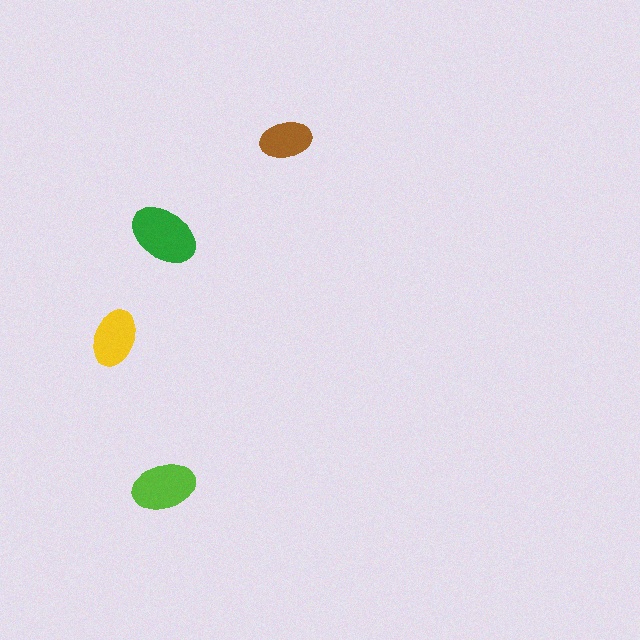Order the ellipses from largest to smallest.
the green one, the lime one, the yellow one, the brown one.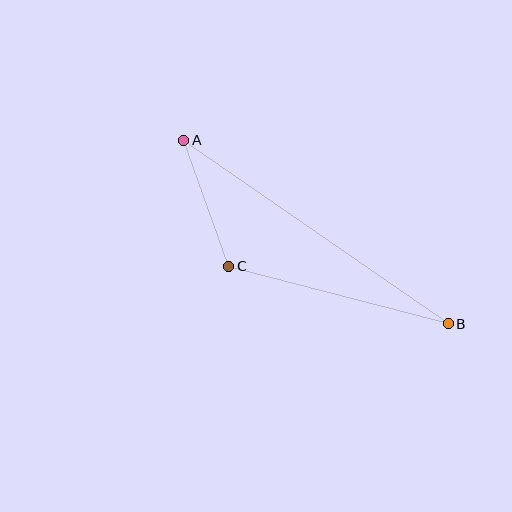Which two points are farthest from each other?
Points A and B are farthest from each other.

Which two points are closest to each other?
Points A and C are closest to each other.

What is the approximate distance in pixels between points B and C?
The distance between B and C is approximately 227 pixels.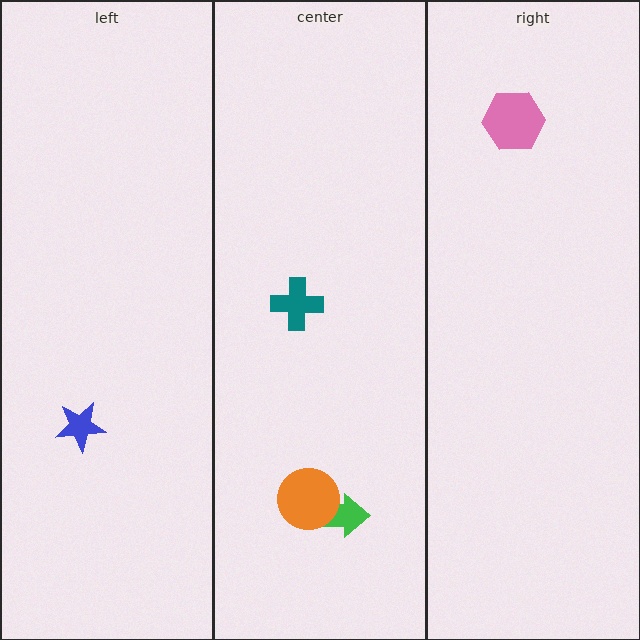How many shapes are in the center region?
3.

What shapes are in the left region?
The blue star.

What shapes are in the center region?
The green arrow, the teal cross, the orange circle.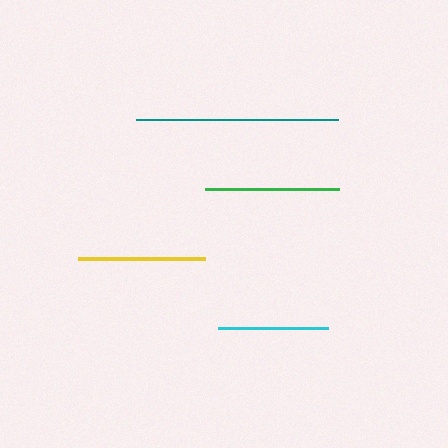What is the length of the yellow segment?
The yellow segment is approximately 127 pixels long.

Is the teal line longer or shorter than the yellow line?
The teal line is longer than the yellow line.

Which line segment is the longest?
The teal line is the longest at approximately 202 pixels.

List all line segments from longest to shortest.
From longest to shortest: teal, green, yellow, cyan.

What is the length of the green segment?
The green segment is approximately 134 pixels long.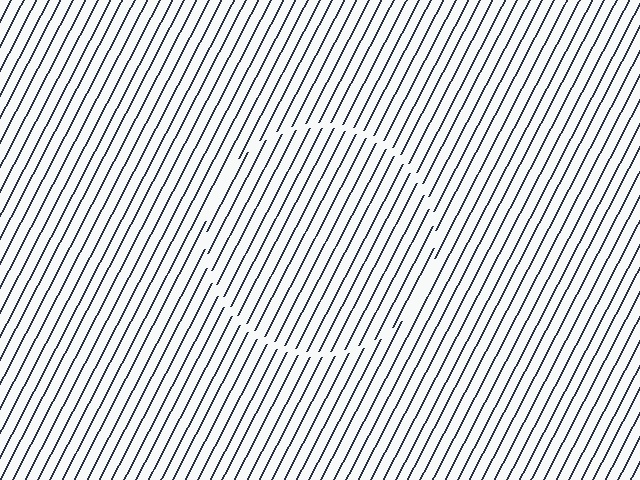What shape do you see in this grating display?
An illusory circle. The interior of the shape contains the same grating, shifted by half a period — the contour is defined by the phase discontinuity where line-ends from the inner and outer gratings abut.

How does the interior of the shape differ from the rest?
The interior of the shape contains the same grating, shifted by half a period — the contour is defined by the phase discontinuity where line-ends from the inner and outer gratings abut.